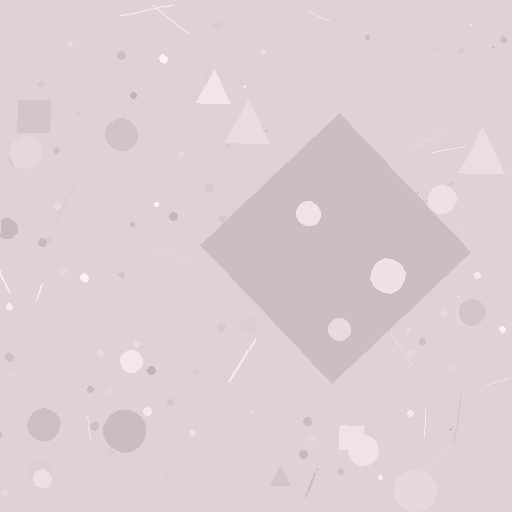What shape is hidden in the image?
A diamond is hidden in the image.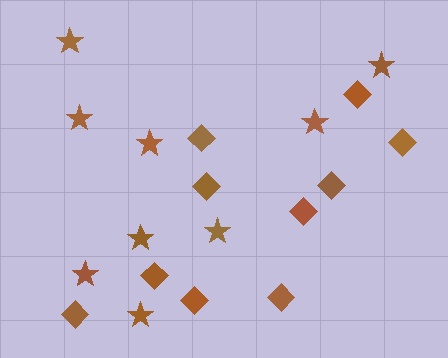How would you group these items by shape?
There are 2 groups: one group of diamonds (10) and one group of stars (9).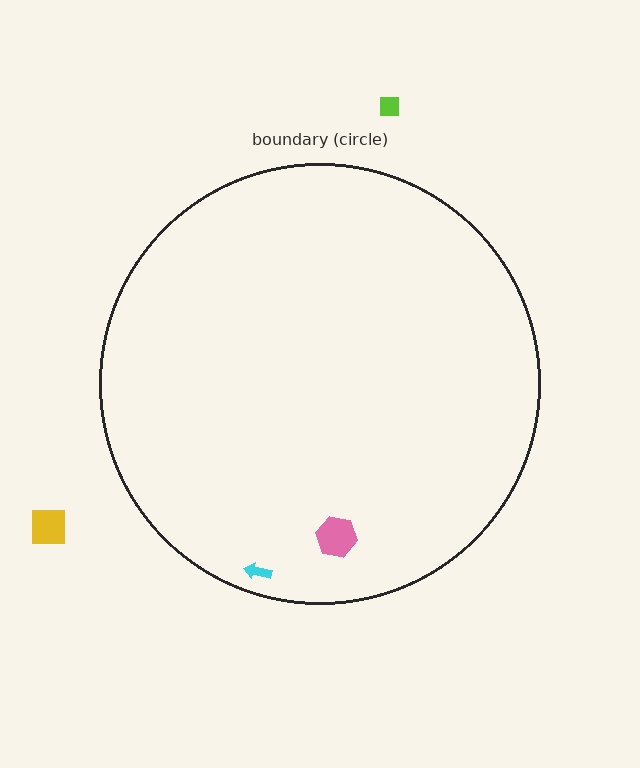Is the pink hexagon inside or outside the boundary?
Inside.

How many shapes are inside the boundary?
2 inside, 2 outside.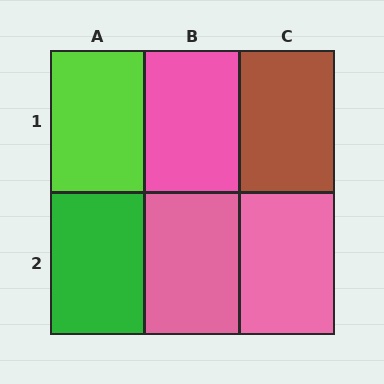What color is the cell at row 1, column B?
Pink.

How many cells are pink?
3 cells are pink.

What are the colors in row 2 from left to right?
Green, pink, pink.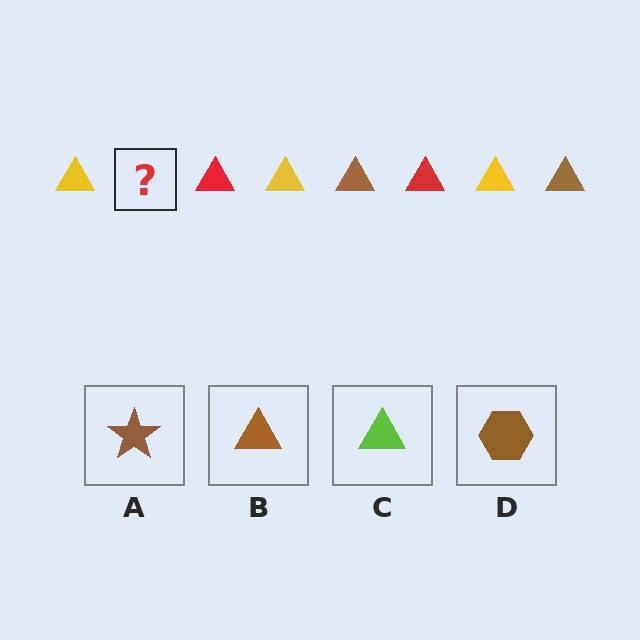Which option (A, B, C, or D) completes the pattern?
B.